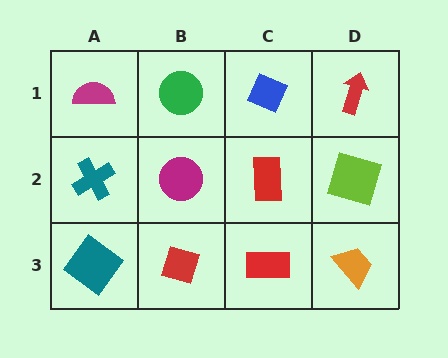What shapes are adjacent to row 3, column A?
A teal cross (row 2, column A), a red diamond (row 3, column B).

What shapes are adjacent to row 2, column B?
A green circle (row 1, column B), a red diamond (row 3, column B), a teal cross (row 2, column A), a red rectangle (row 2, column C).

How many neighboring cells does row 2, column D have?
3.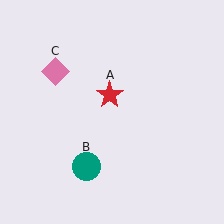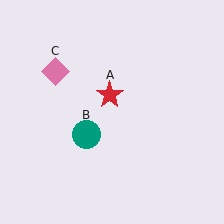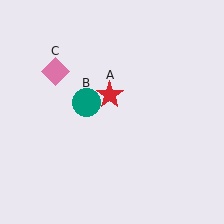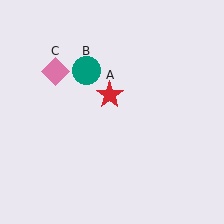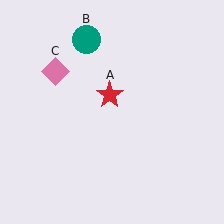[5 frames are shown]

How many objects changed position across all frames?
1 object changed position: teal circle (object B).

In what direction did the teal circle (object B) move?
The teal circle (object B) moved up.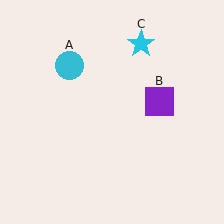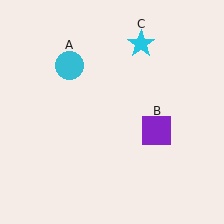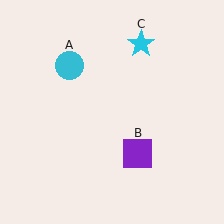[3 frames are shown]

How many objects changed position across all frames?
1 object changed position: purple square (object B).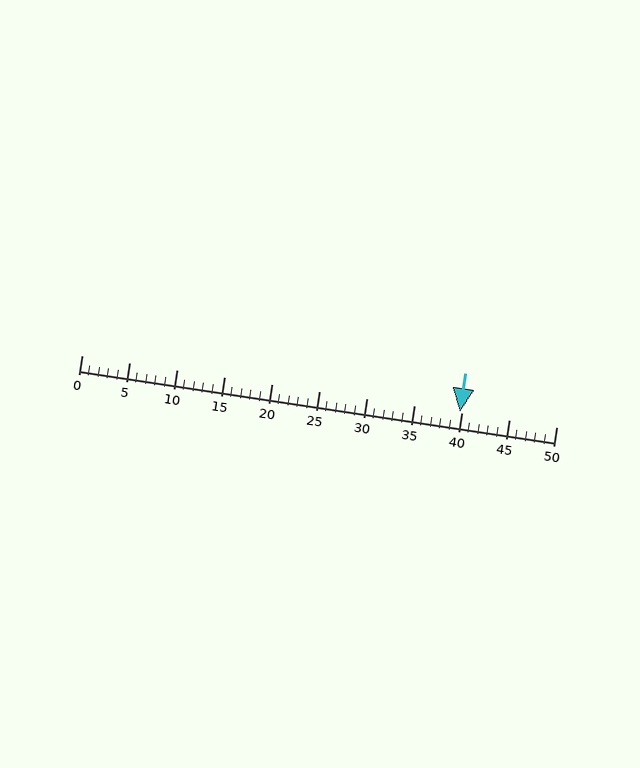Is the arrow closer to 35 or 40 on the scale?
The arrow is closer to 40.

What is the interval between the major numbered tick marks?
The major tick marks are spaced 5 units apart.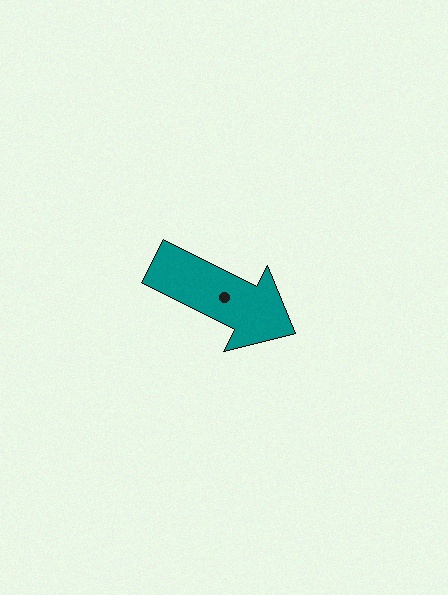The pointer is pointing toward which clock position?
Roughly 4 o'clock.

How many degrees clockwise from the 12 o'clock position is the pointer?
Approximately 117 degrees.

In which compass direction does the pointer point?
Southeast.